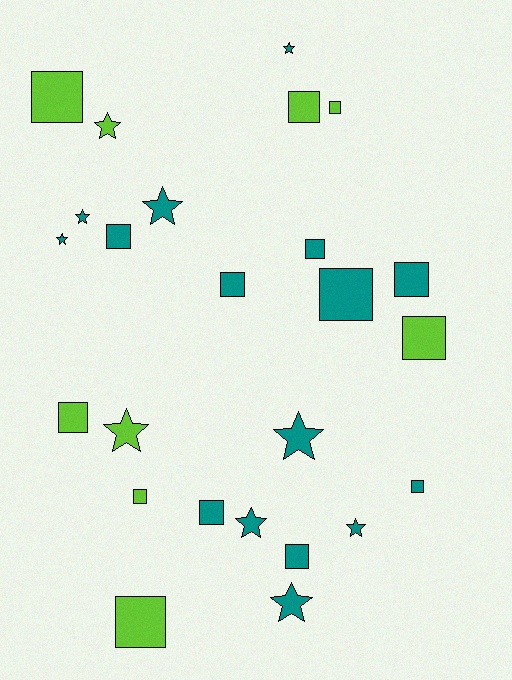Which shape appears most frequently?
Square, with 15 objects.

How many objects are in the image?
There are 25 objects.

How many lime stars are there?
There are 2 lime stars.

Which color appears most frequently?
Teal, with 16 objects.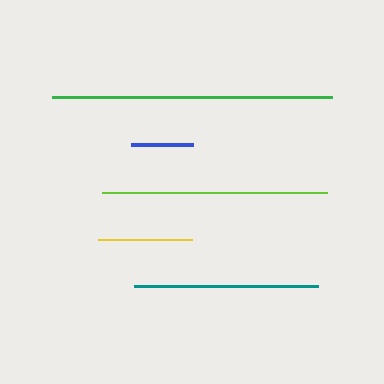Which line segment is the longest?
The green line is the longest at approximately 280 pixels.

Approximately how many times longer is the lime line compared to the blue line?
The lime line is approximately 3.7 times the length of the blue line.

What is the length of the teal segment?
The teal segment is approximately 185 pixels long.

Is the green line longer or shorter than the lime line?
The green line is longer than the lime line.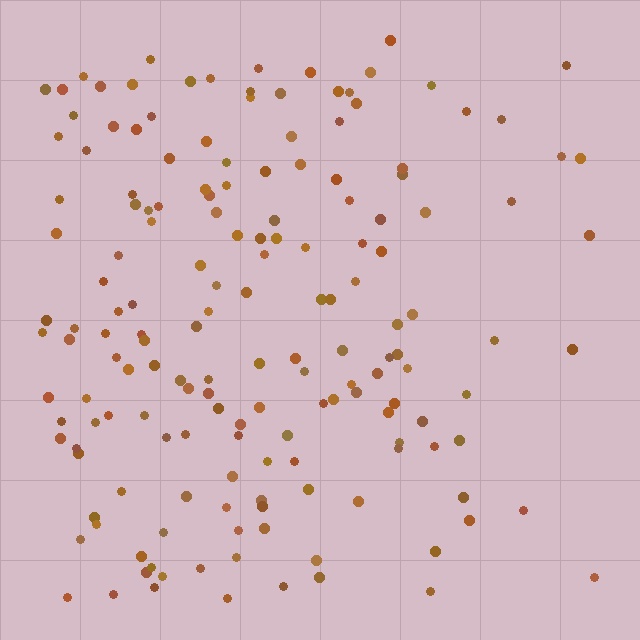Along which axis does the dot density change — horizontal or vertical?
Horizontal.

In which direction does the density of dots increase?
From right to left, with the left side densest.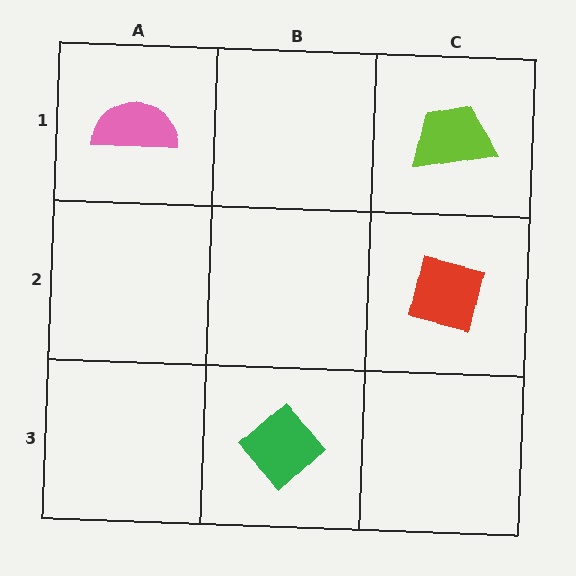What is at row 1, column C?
A lime trapezoid.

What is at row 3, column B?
A green diamond.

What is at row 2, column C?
A red square.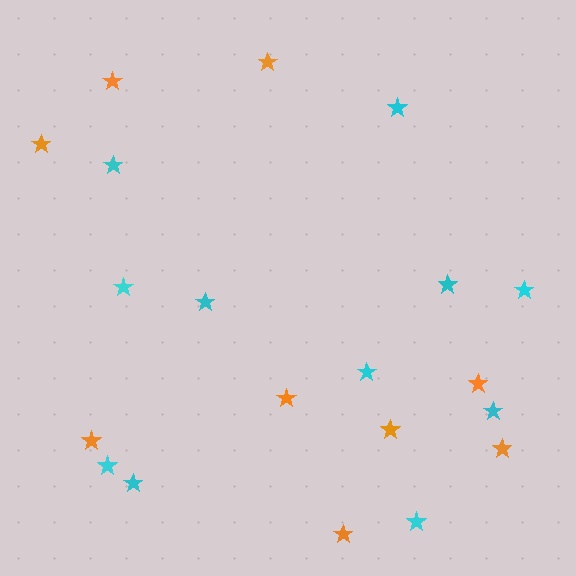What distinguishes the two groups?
There are 2 groups: one group of orange stars (9) and one group of cyan stars (11).